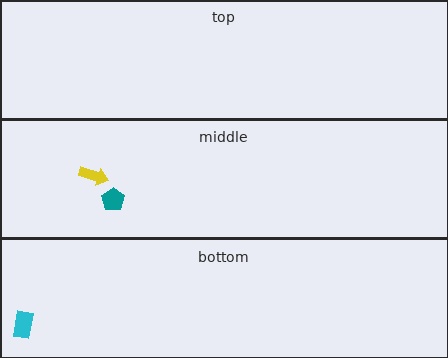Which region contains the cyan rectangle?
The bottom region.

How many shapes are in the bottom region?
1.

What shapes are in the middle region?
The teal pentagon, the yellow arrow.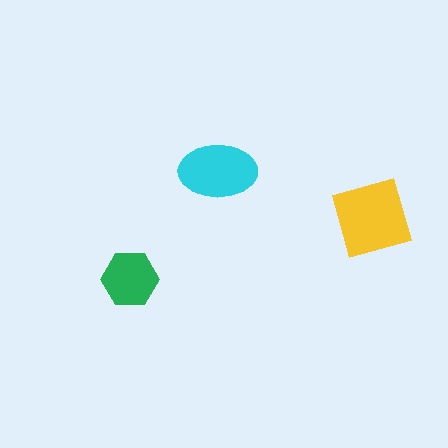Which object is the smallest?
The green hexagon.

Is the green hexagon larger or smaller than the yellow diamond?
Smaller.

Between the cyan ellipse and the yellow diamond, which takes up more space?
The yellow diamond.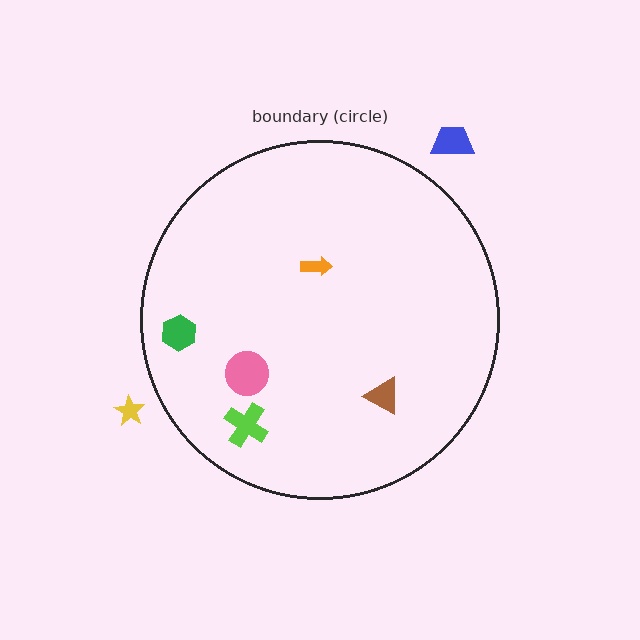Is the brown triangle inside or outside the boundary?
Inside.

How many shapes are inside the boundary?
5 inside, 2 outside.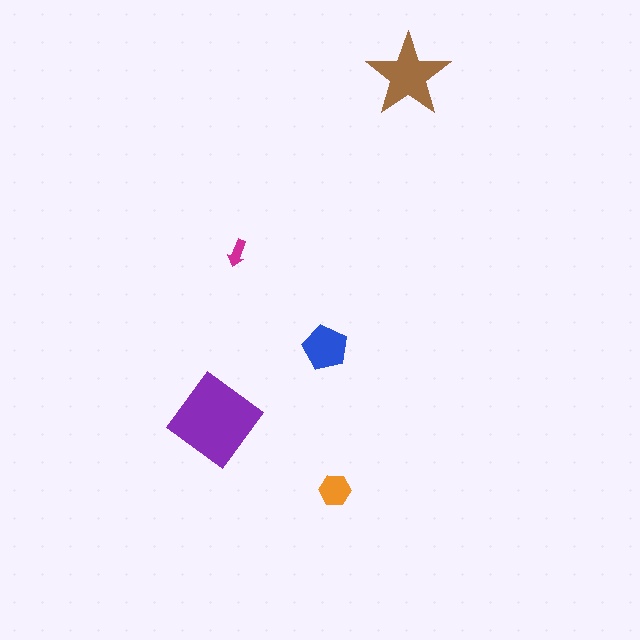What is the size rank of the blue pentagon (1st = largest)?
3rd.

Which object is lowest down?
The orange hexagon is bottommost.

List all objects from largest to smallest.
The purple diamond, the brown star, the blue pentagon, the orange hexagon, the magenta arrow.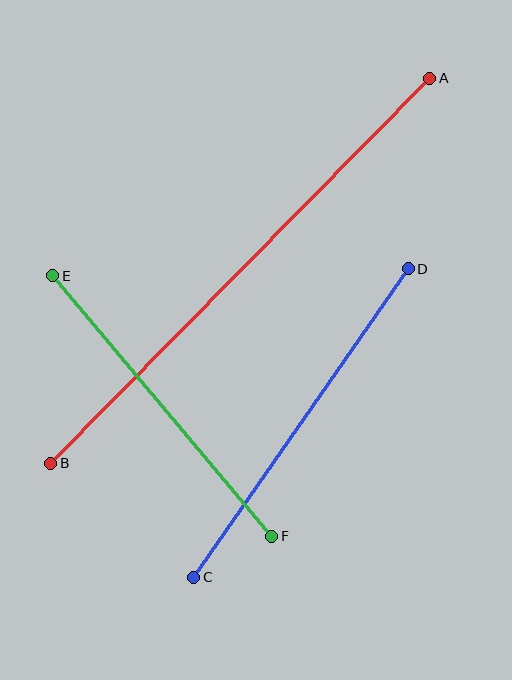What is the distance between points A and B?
The distance is approximately 541 pixels.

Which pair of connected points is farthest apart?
Points A and B are farthest apart.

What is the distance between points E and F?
The distance is approximately 340 pixels.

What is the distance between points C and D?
The distance is approximately 376 pixels.